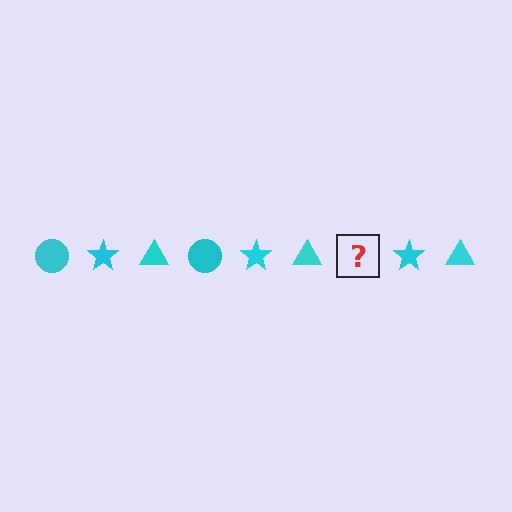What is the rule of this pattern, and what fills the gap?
The rule is that the pattern cycles through circle, star, triangle shapes in cyan. The gap should be filled with a cyan circle.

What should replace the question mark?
The question mark should be replaced with a cyan circle.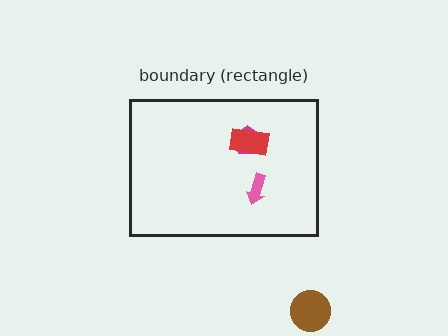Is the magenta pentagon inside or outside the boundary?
Inside.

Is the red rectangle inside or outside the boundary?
Inside.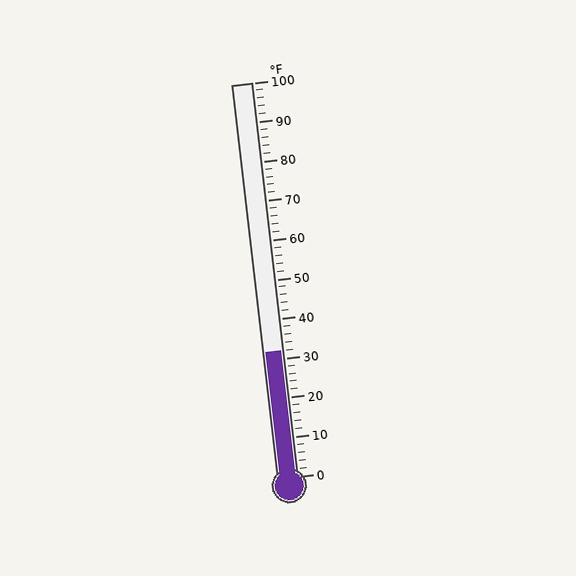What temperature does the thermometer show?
The thermometer shows approximately 32°F.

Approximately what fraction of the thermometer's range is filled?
The thermometer is filled to approximately 30% of its range.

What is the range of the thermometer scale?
The thermometer scale ranges from 0°F to 100°F.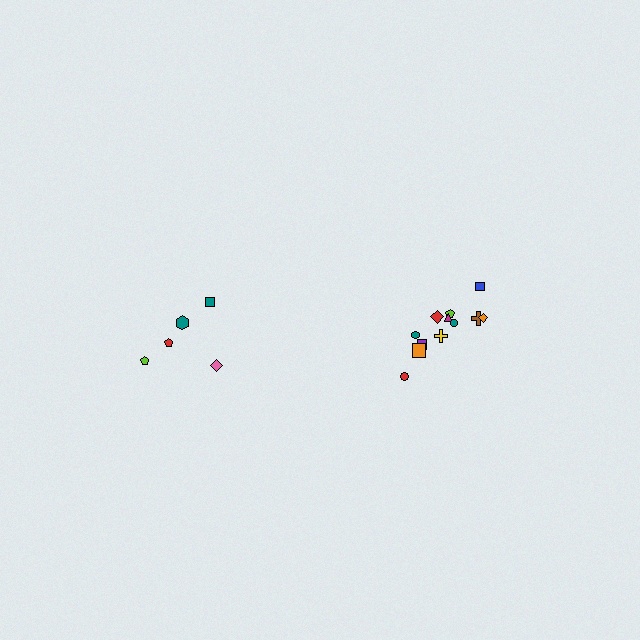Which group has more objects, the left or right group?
The right group.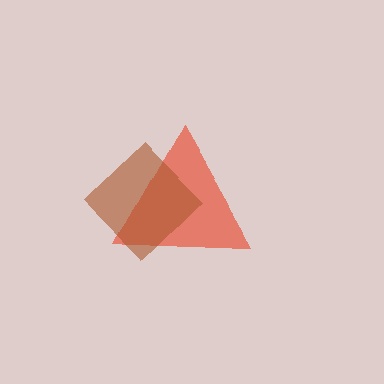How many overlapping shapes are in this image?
There are 2 overlapping shapes in the image.